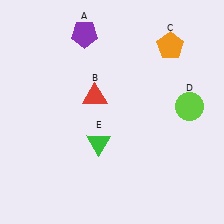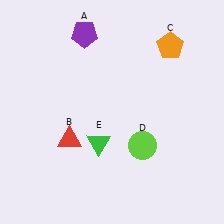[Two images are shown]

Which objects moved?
The objects that moved are: the red triangle (B), the lime circle (D).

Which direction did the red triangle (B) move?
The red triangle (B) moved down.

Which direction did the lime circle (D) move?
The lime circle (D) moved left.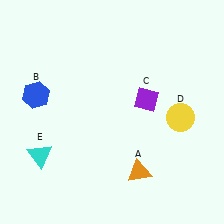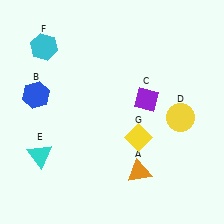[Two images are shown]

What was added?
A cyan hexagon (F), a yellow diamond (G) were added in Image 2.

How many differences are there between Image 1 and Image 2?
There are 2 differences between the two images.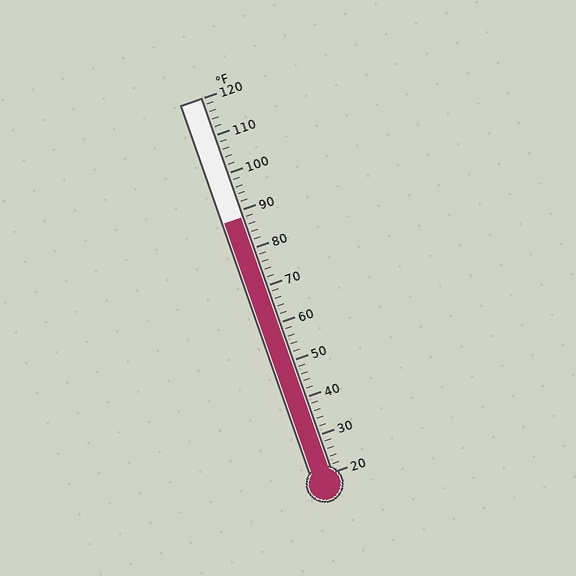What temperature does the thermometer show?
The thermometer shows approximately 88°F.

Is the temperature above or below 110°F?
The temperature is below 110°F.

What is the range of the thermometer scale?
The thermometer scale ranges from 20°F to 120°F.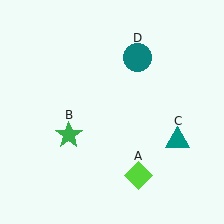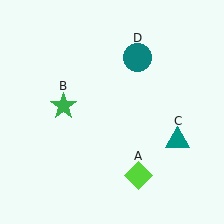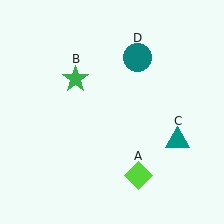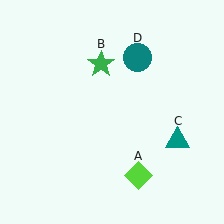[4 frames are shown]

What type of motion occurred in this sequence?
The green star (object B) rotated clockwise around the center of the scene.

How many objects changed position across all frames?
1 object changed position: green star (object B).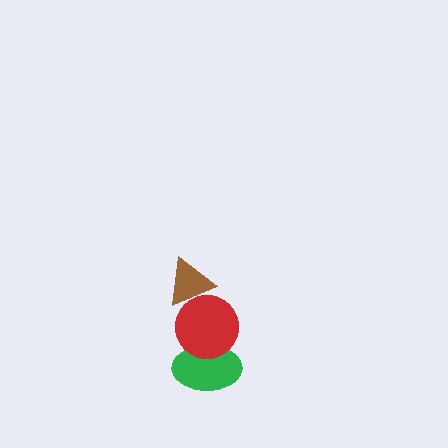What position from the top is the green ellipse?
The green ellipse is 3rd from the top.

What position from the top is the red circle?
The red circle is 2nd from the top.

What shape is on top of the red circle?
The brown triangle is on top of the red circle.